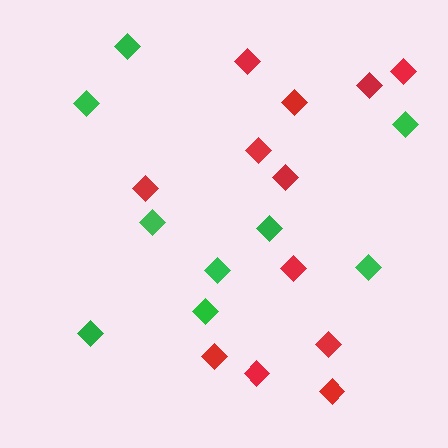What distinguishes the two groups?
There are 2 groups: one group of red diamonds (12) and one group of green diamonds (9).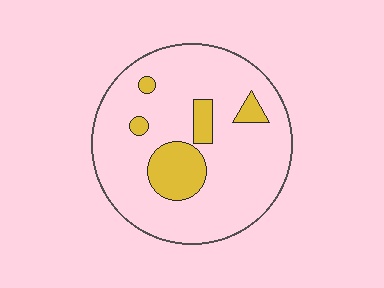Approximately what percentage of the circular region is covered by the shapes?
Approximately 15%.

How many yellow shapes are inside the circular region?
5.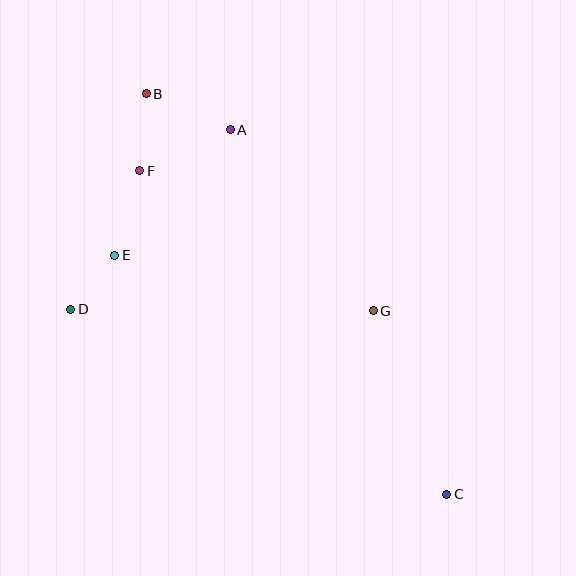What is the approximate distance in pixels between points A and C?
The distance between A and C is approximately 424 pixels.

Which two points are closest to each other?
Points D and E are closest to each other.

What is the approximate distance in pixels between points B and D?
The distance between B and D is approximately 228 pixels.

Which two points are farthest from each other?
Points B and C are farthest from each other.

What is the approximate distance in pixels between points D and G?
The distance between D and G is approximately 303 pixels.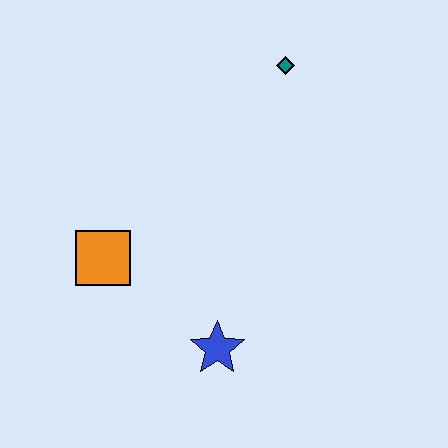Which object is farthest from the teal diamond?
The blue star is farthest from the teal diamond.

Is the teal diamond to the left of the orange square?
No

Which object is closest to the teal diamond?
The orange square is closest to the teal diamond.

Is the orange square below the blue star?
No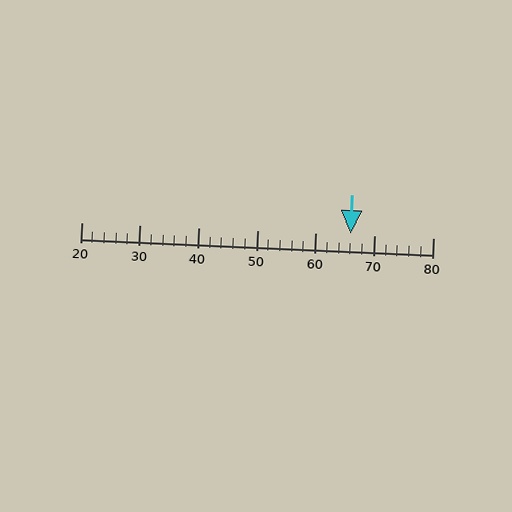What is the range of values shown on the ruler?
The ruler shows values from 20 to 80.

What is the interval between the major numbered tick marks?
The major tick marks are spaced 10 units apart.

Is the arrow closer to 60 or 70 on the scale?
The arrow is closer to 70.